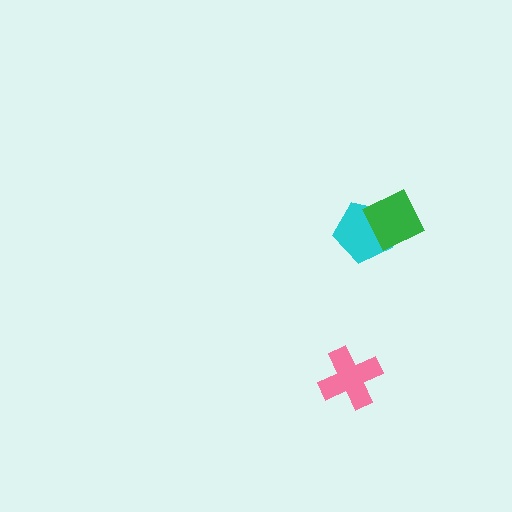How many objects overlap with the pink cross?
0 objects overlap with the pink cross.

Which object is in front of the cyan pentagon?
The green diamond is in front of the cyan pentagon.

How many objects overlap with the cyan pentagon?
1 object overlaps with the cyan pentagon.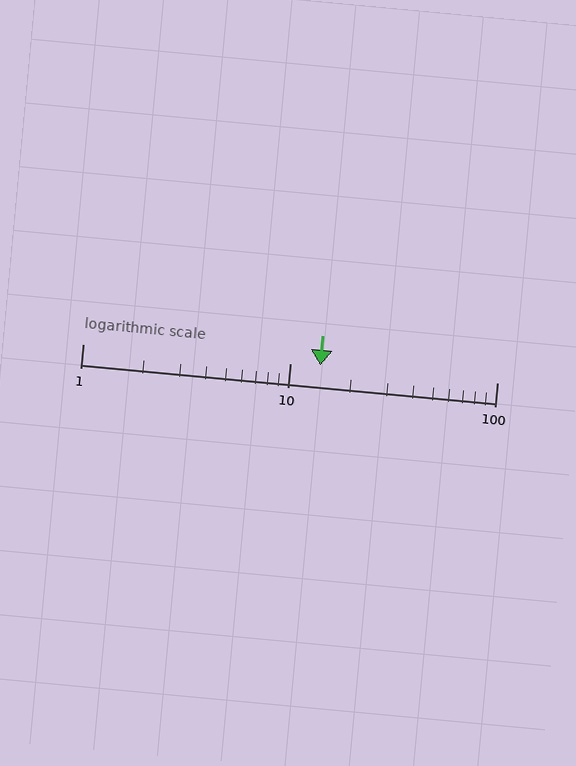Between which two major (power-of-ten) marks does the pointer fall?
The pointer is between 10 and 100.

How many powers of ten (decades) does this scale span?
The scale spans 2 decades, from 1 to 100.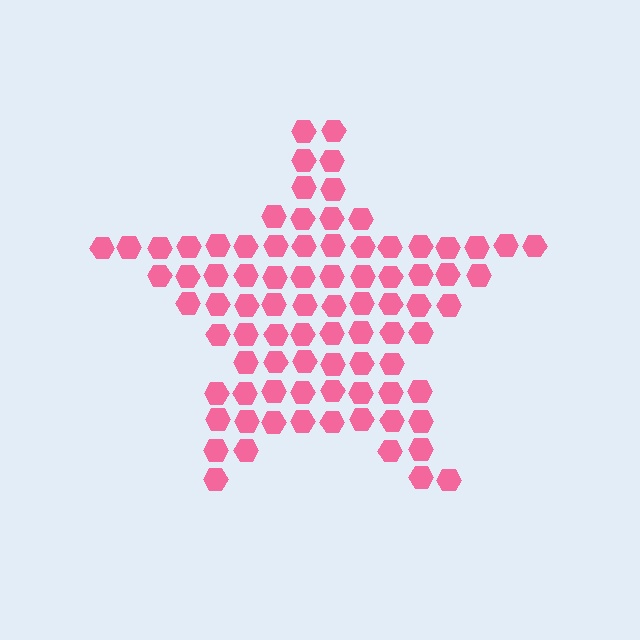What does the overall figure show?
The overall figure shows a star.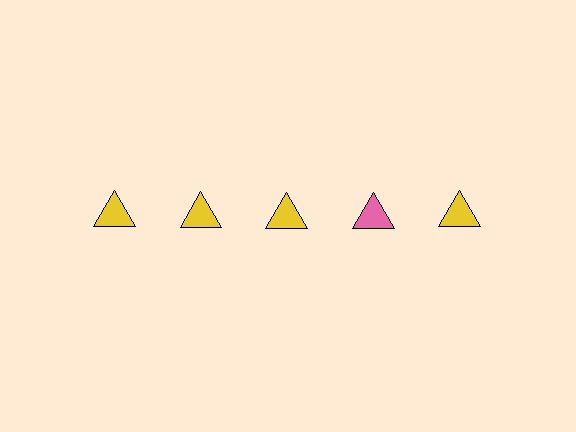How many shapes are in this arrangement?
There are 5 shapes arranged in a grid pattern.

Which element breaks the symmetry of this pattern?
The pink triangle in the top row, second from right column breaks the symmetry. All other shapes are yellow triangles.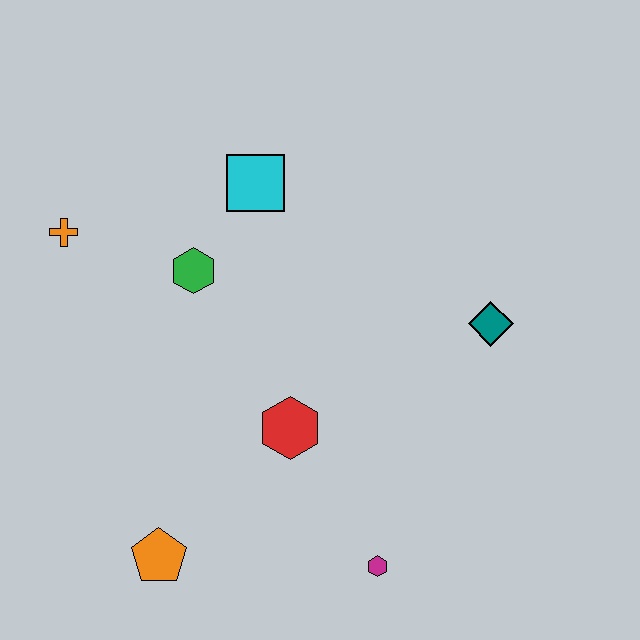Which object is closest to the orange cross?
The green hexagon is closest to the orange cross.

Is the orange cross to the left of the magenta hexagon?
Yes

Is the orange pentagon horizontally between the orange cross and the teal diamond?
Yes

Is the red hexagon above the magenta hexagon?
Yes